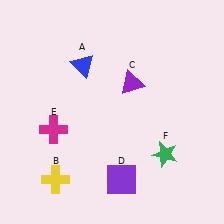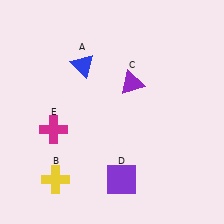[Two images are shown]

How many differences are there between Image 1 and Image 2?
There is 1 difference between the two images.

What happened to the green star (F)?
The green star (F) was removed in Image 2. It was in the bottom-right area of Image 1.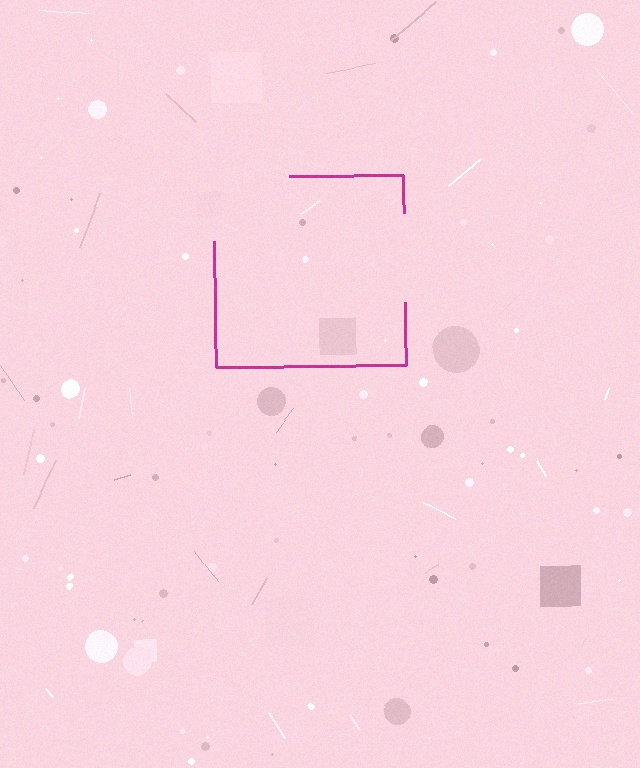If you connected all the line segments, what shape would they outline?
They would outline a square.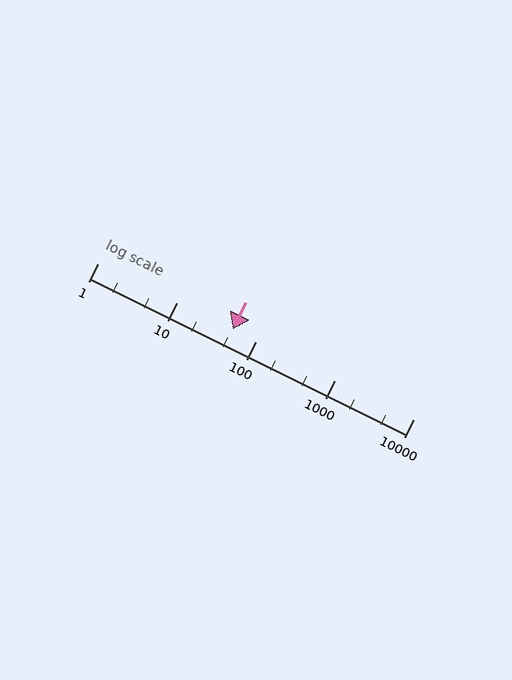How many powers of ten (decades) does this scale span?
The scale spans 4 decades, from 1 to 10000.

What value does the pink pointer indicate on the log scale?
The pointer indicates approximately 51.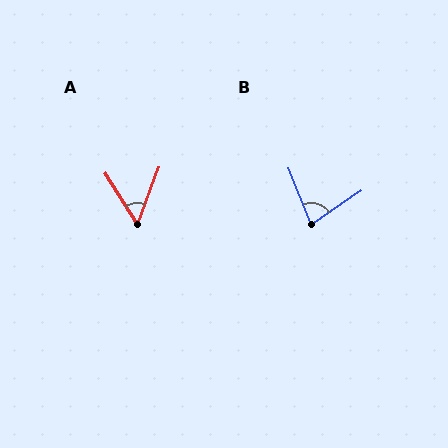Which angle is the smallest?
A, at approximately 53 degrees.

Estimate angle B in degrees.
Approximately 78 degrees.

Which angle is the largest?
B, at approximately 78 degrees.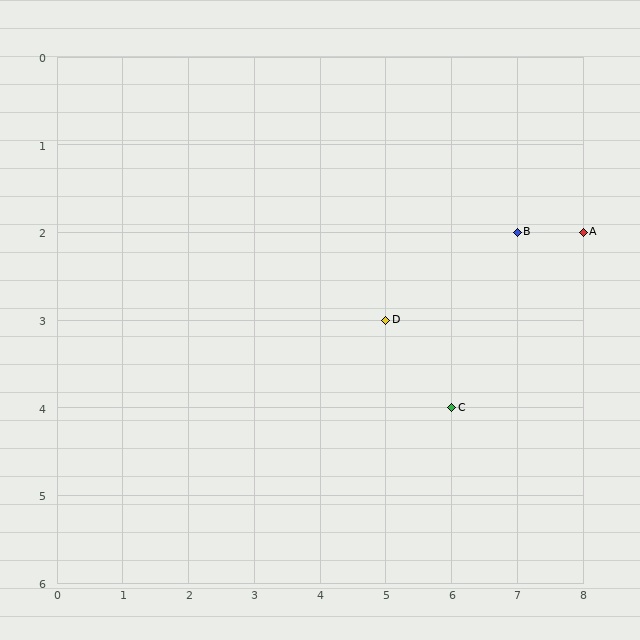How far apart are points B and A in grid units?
Points B and A are 1 column apart.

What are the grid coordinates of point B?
Point B is at grid coordinates (7, 2).